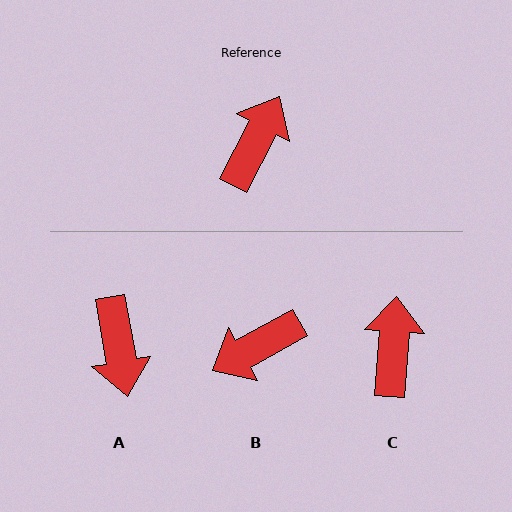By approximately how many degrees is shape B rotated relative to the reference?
Approximately 146 degrees counter-clockwise.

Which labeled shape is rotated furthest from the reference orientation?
B, about 146 degrees away.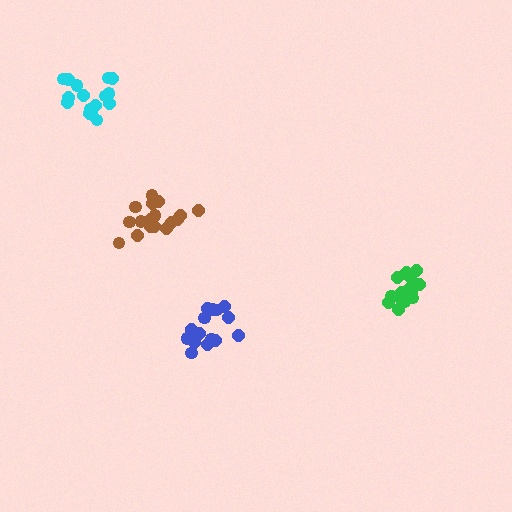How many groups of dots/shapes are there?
There are 4 groups.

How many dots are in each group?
Group 1: 17 dots, Group 2: 16 dots, Group 3: 14 dots, Group 4: 16 dots (63 total).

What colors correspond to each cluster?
The clusters are colored: brown, blue, green, cyan.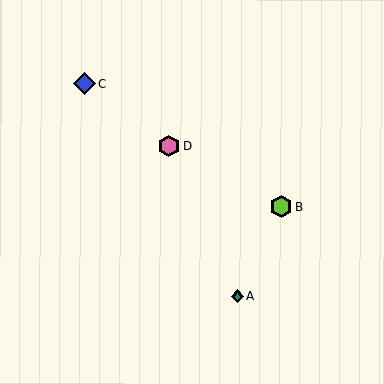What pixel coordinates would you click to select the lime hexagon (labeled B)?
Click at (281, 206) to select the lime hexagon B.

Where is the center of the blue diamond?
The center of the blue diamond is at (84, 84).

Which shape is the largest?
The lime hexagon (labeled B) is the largest.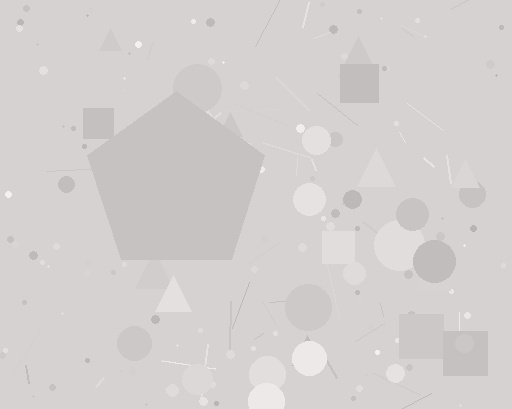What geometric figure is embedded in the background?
A pentagon is embedded in the background.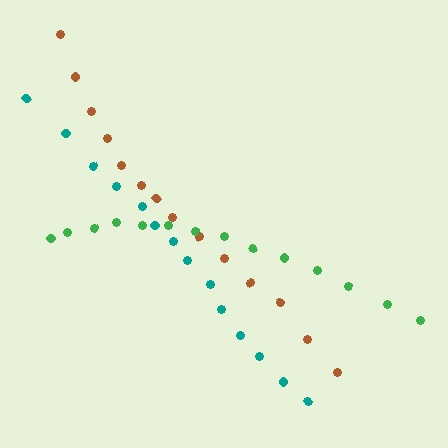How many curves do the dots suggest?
There are 3 distinct paths.